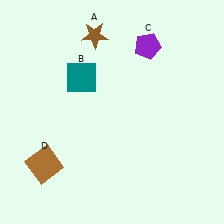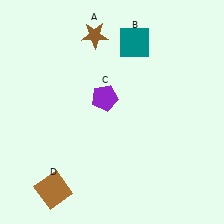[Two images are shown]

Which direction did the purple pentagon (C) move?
The purple pentagon (C) moved down.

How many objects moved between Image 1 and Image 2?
3 objects moved between the two images.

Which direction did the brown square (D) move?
The brown square (D) moved down.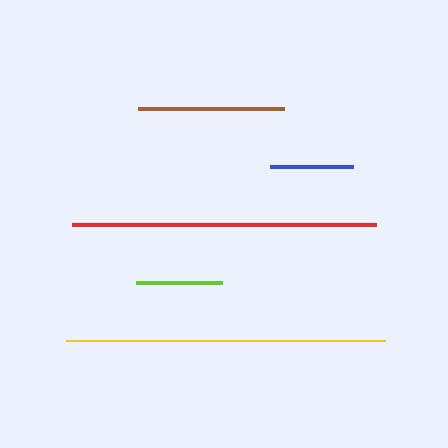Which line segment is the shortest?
The blue line is the shortest at approximately 82 pixels.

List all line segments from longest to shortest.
From longest to shortest: yellow, red, brown, lime, blue.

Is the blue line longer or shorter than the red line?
The red line is longer than the blue line.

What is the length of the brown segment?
The brown segment is approximately 146 pixels long.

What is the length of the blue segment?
The blue segment is approximately 82 pixels long.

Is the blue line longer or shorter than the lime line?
The lime line is longer than the blue line.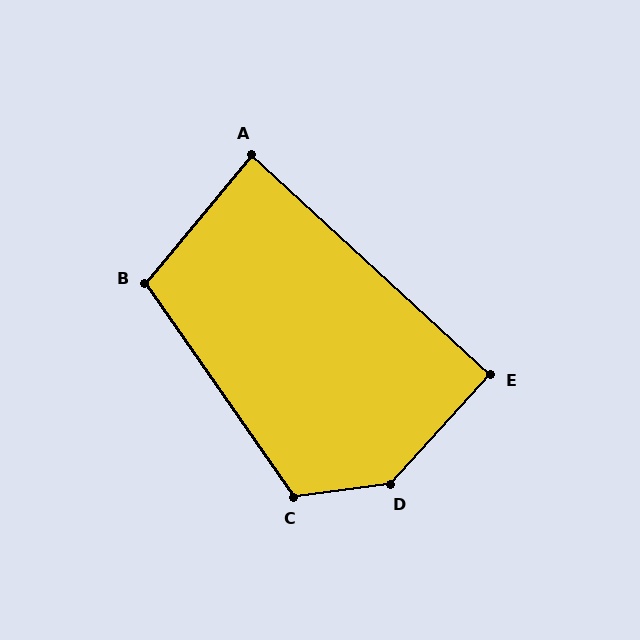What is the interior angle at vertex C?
Approximately 118 degrees (obtuse).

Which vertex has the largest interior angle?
D, at approximately 140 degrees.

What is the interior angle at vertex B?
Approximately 105 degrees (obtuse).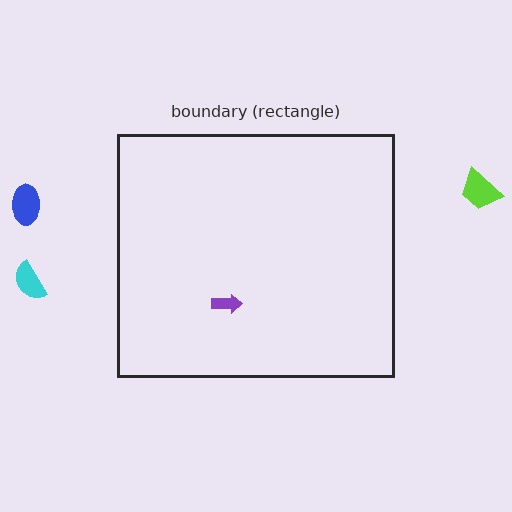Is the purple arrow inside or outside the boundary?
Inside.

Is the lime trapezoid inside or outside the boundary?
Outside.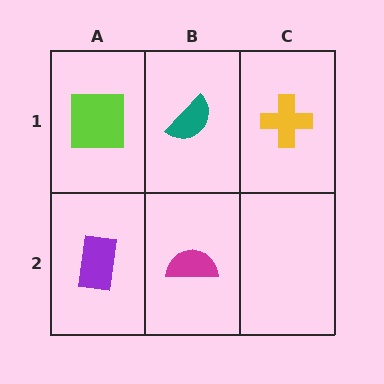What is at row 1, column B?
A teal semicircle.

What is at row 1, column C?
A yellow cross.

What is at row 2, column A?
A purple rectangle.